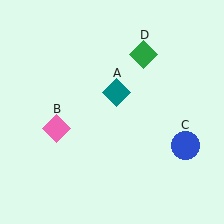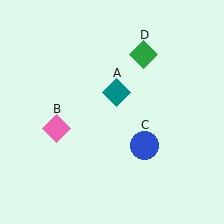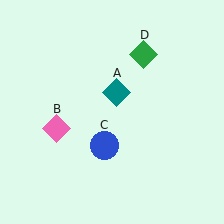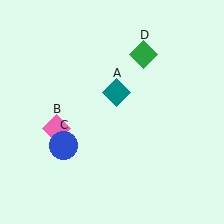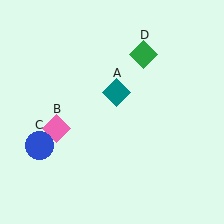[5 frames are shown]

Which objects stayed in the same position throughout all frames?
Teal diamond (object A) and pink diamond (object B) and green diamond (object D) remained stationary.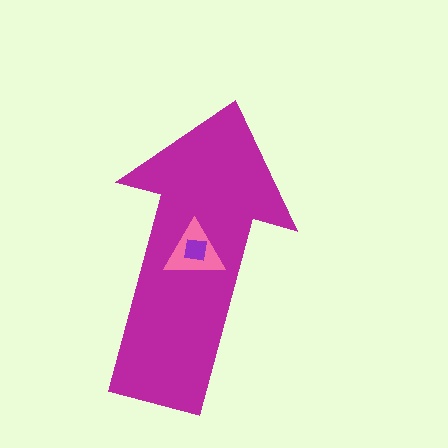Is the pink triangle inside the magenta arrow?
Yes.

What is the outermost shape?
The magenta arrow.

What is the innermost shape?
The purple square.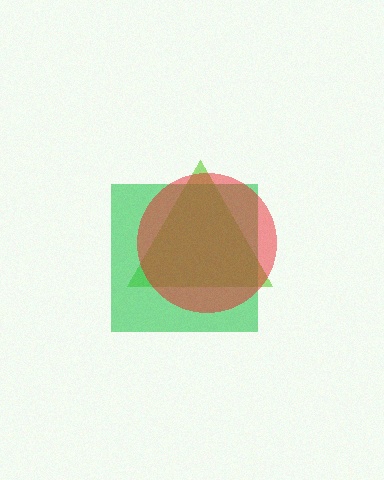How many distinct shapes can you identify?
There are 3 distinct shapes: a lime triangle, a green square, a red circle.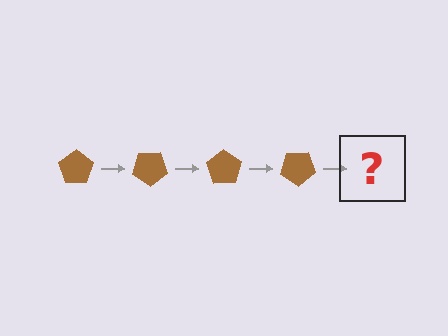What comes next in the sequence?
The next element should be a brown pentagon rotated 140 degrees.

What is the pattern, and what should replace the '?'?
The pattern is that the pentagon rotates 35 degrees each step. The '?' should be a brown pentagon rotated 140 degrees.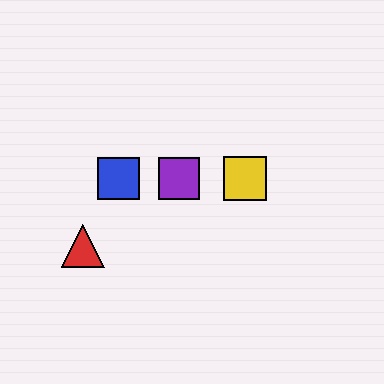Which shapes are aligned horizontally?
The blue square, the green square, the yellow square, the purple square are aligned horizontally.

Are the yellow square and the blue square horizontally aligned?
Yes, both are at y≈178.